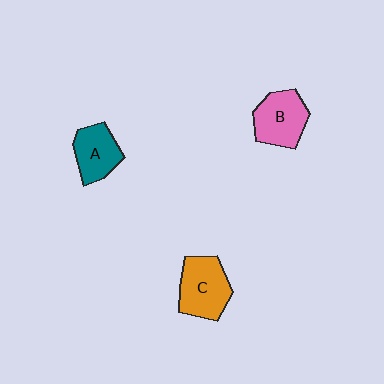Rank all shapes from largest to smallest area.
From largest to smallest: C (orange), B (pink), A (teal).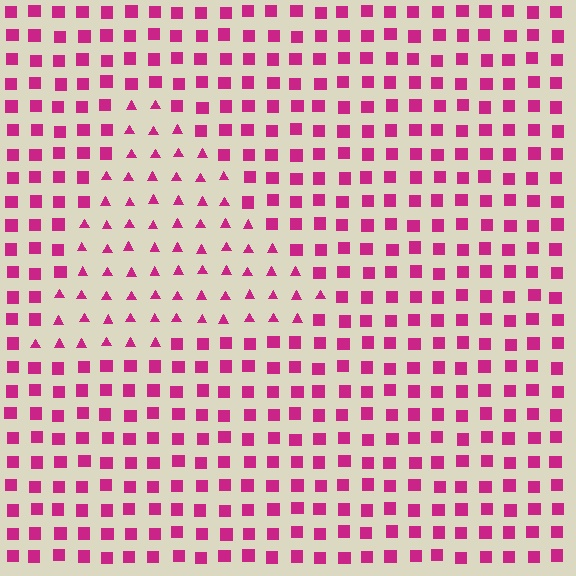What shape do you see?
I see a triangle.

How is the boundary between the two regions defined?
The boundary is defined by a change in element shape: triangles inside vs. squares outside. All elements share the same color and spacing.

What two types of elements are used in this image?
The image uses triangles inside the triangle region and squares outside it.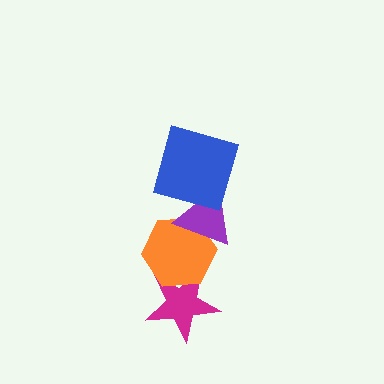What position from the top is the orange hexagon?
The orange hexagon is 3rd from the top.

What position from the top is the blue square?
The blue square is 1st from the top.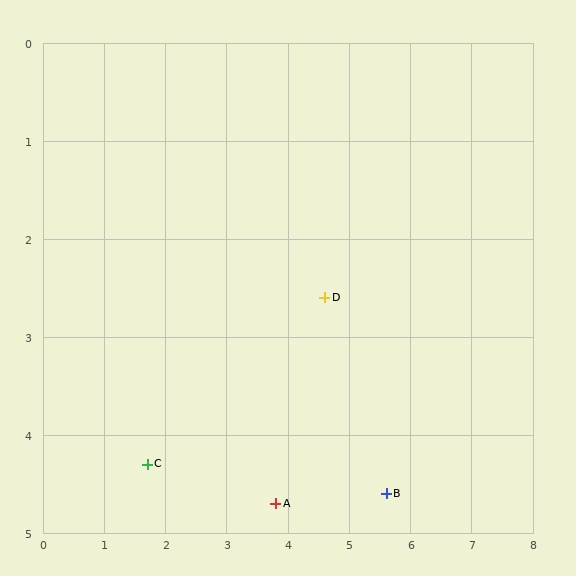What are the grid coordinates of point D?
Point D is at approximately (4.6, 2.6).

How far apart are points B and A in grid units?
Points B and A are about 1.8 grid units apart.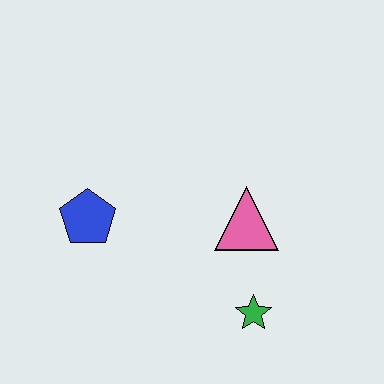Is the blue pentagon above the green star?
Yes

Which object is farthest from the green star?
The blue pentagon is farthest from the green star.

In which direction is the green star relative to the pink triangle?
The green star is below the pink triangle.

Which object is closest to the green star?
The pink triangle is closest to the green star.